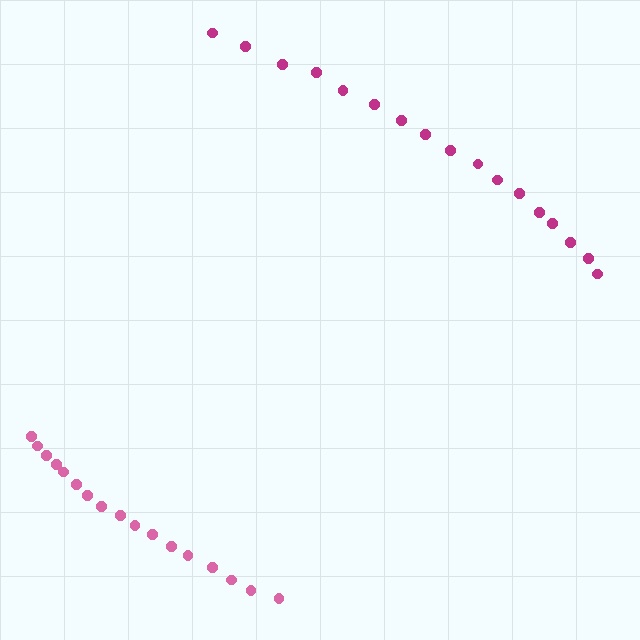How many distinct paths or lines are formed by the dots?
There are 2 distinct paths.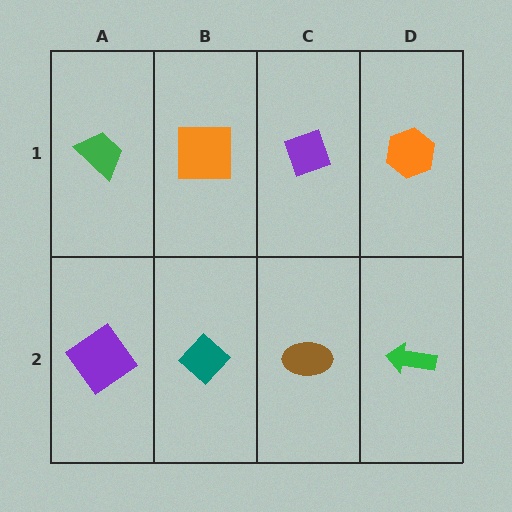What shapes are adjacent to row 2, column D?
An orange hexagon (row 1, column D), a brown ellipse (row 2, column C).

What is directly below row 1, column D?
A green arrow.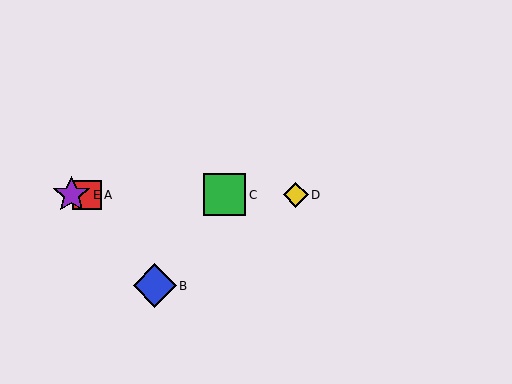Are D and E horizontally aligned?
Yes, both are at y≈195.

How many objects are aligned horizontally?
4 objects (A, C, D, E) are aligned horizontally.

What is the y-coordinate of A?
Object A is at y≈195.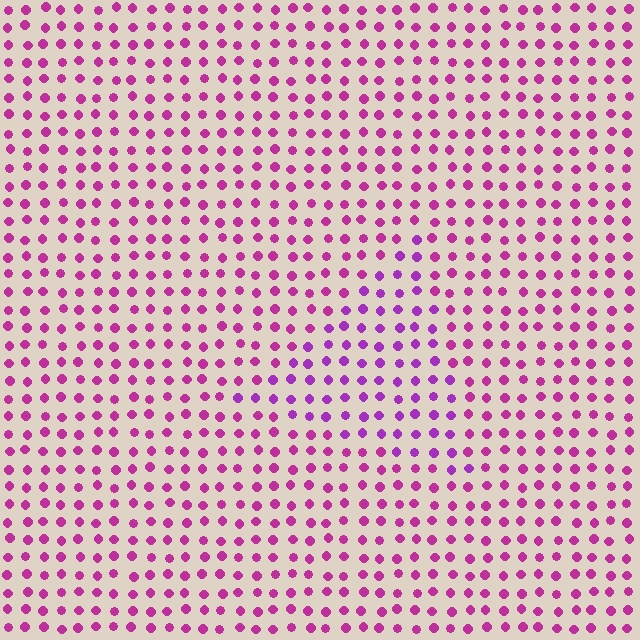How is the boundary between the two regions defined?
The boundary is defined purely by a slight shift in hue (about 26 degrees). Spacing, size, and orientation are identical on both sides.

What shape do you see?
I see a triangle.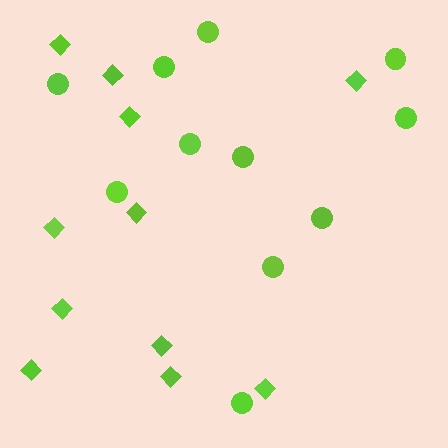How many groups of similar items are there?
There are 2 groups: one group of circles (11) and one group of diamonds (11).